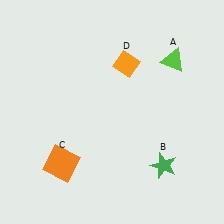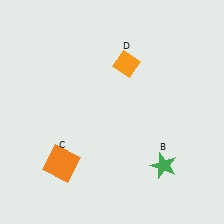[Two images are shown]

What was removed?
The lime triangle (A) was removed in Image 2.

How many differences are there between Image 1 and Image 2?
There is 1 difference between the two images.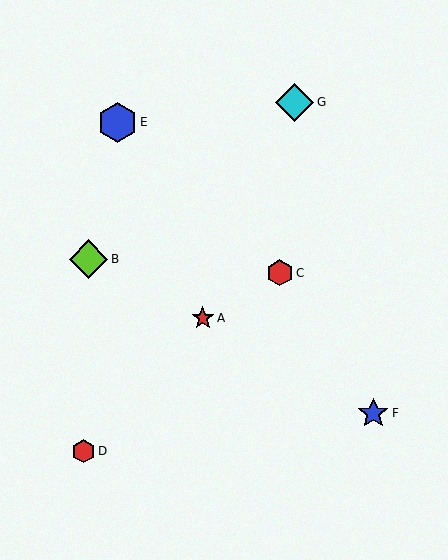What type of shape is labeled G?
Shape G is a cyan diamond.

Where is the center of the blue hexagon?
The center of the blue hexagon is at (117, 122).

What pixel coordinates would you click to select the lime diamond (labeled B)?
Click at (88, 259) to select the lime diamond B.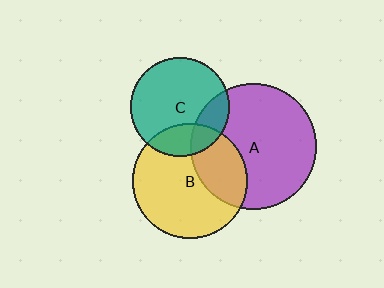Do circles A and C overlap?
Yes.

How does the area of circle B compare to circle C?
Approximately 1.3 times.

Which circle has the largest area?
Circle A (purple).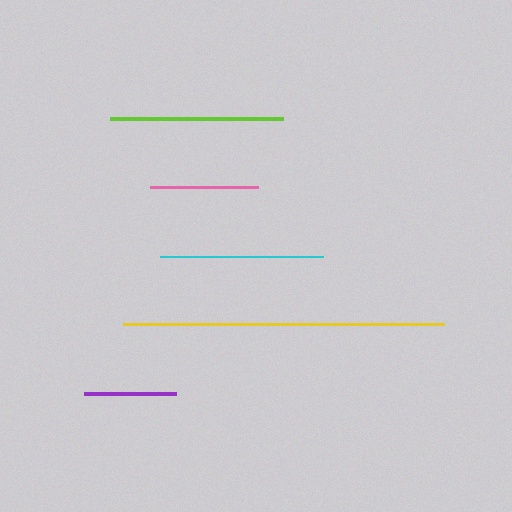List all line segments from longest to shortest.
From longest to shortest: yellow, lime, cyan, pink, purple.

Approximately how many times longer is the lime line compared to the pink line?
The lime line is approximately 1.6 times the length of the pink line.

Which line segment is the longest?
The yellow line is the longest at approximately 320 pixels.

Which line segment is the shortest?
The purple line is the shortest at approximately 92 pixels.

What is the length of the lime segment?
The lime segment is approximately 173 pixels long.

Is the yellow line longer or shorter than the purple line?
The yellow line is longer than the purple line.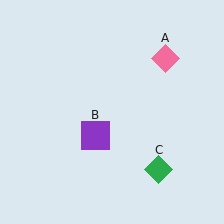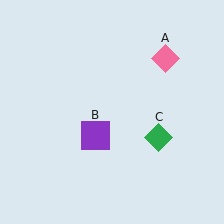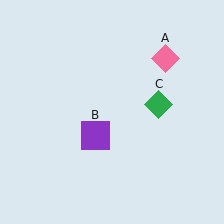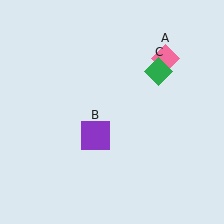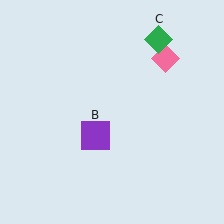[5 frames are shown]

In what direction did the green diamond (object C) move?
The green diamond (object C) moved up.